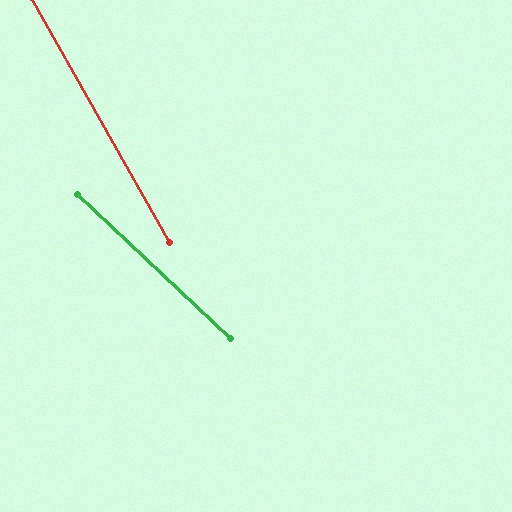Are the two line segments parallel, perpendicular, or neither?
Neither parallel nor perpendicular — they differ by about 17°.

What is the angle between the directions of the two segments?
Approximately 17 degrees.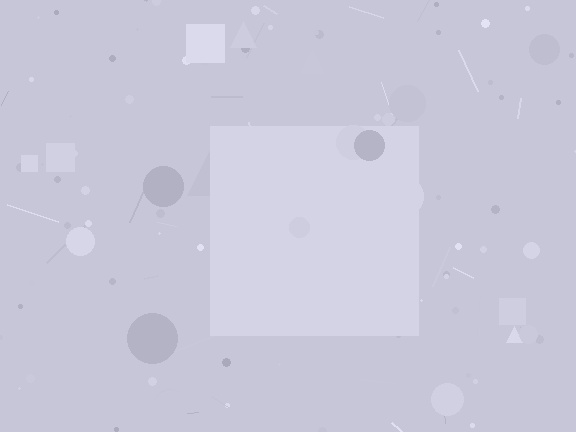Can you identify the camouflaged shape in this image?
The camouflaged shape is a square.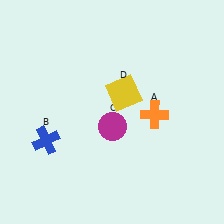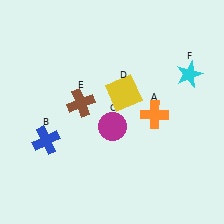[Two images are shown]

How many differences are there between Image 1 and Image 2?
There are 2 differences between the two images.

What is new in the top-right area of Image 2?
A cyan star (F) was added in the top-right area of Image 2.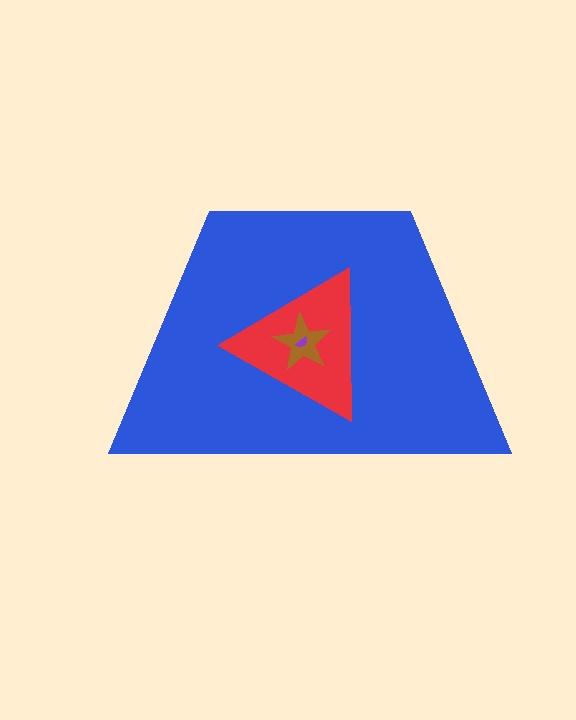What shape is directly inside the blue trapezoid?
The red triangle.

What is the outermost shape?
The blue trapezoid.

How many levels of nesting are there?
4.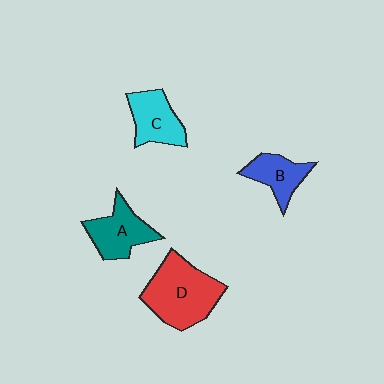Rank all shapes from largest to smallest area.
From largest to smallest: D (red), A (teal), C (cyan), B (blue).